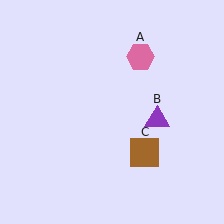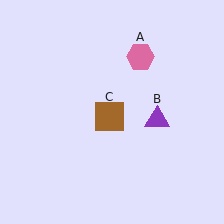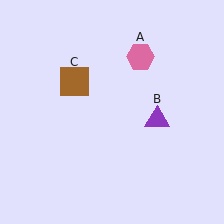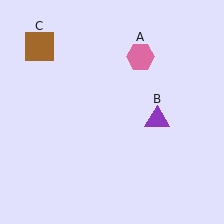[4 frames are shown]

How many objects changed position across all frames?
1 object changed position: brown square (object C).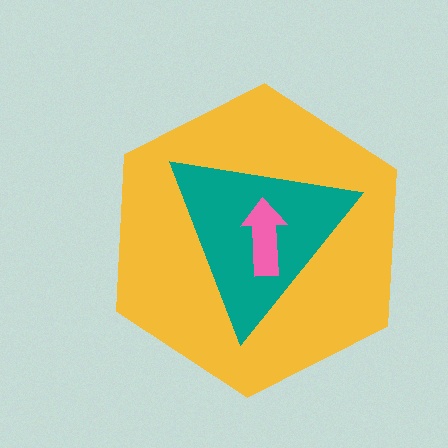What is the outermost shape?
The yellow hexagon.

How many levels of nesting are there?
3.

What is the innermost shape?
The pink arrow.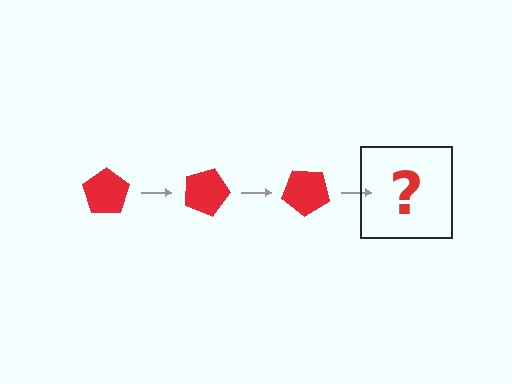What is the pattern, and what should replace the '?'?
The pattern is that the pentagon rotates 20 degrees each step. The '?' should be a red pentagon rotated 60 degrees.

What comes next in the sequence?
The next element should be a red pentagon rotated 60 degrees.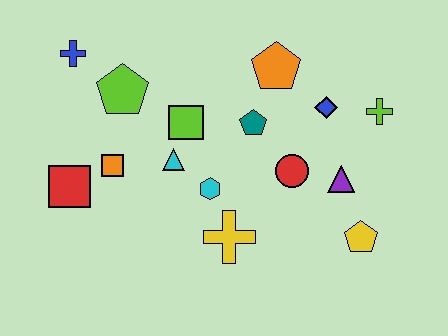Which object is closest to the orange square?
The red square is closest to the orange square.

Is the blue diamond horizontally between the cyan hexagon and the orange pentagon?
No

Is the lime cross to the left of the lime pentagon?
No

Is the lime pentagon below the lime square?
No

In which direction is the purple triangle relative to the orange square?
The purple triangle is to the right of the orange square.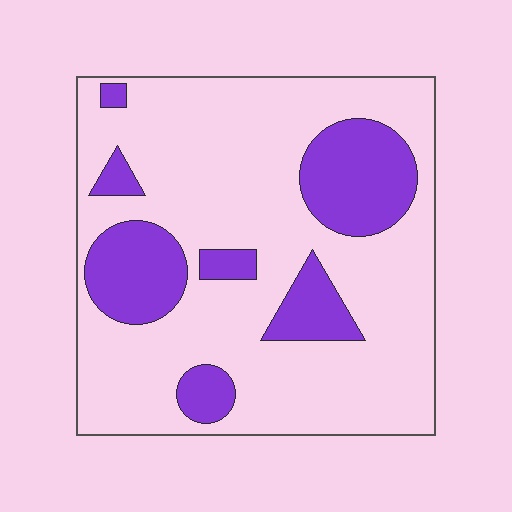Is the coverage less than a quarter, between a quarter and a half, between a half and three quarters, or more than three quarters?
Less than a quarter.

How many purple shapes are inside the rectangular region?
7.